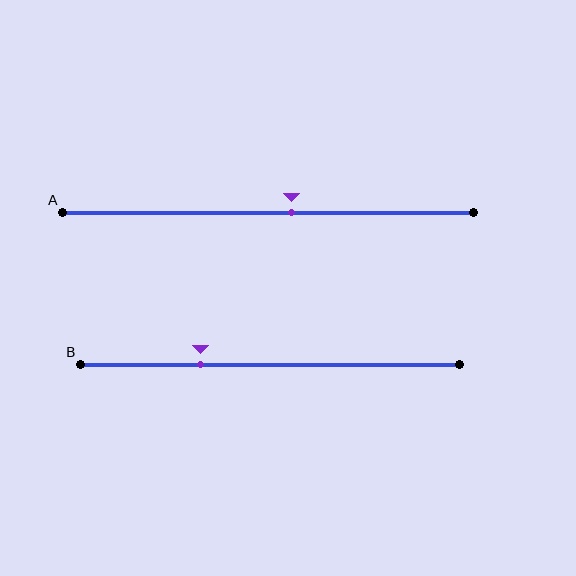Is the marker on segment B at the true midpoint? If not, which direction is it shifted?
No, the marker on segment B is shifted to the left by about 18% of the segment length.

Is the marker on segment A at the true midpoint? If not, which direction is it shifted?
No, the marker on segment A is shifted to the right by about 6% of the segment length.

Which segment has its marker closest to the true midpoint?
Segment A has its marker closest to the true midpoint.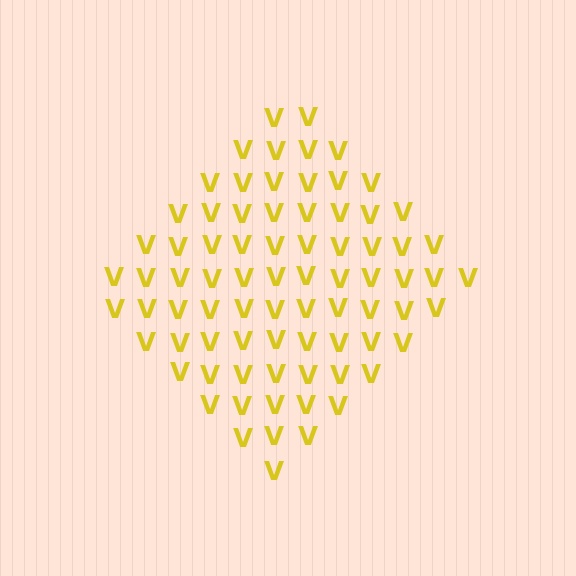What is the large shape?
The large shape is a diamond.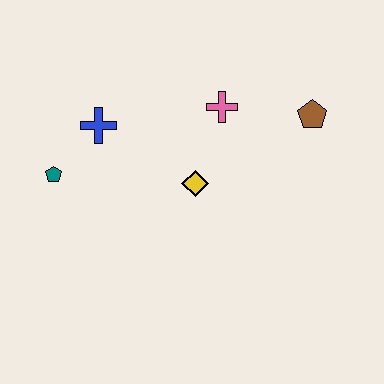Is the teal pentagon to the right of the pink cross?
No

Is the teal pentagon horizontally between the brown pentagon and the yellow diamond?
No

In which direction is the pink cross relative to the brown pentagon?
The pink cross is to the left of the brown pentagon.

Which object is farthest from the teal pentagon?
The brown pentagon is farthest from the teal pentagon.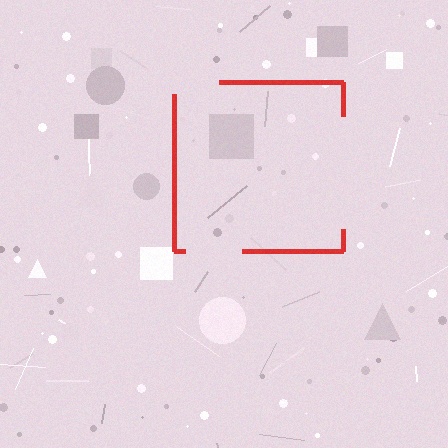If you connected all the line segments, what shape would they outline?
They would outline a square.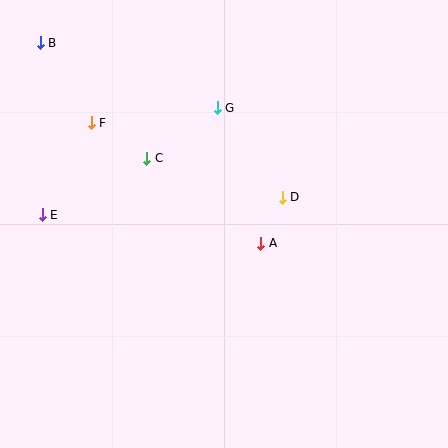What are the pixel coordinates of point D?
Point D is at (282, 197).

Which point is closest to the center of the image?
Point A at (261, 243) is closest to the center.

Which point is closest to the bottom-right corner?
Point A is closest to the bottom-right corner.